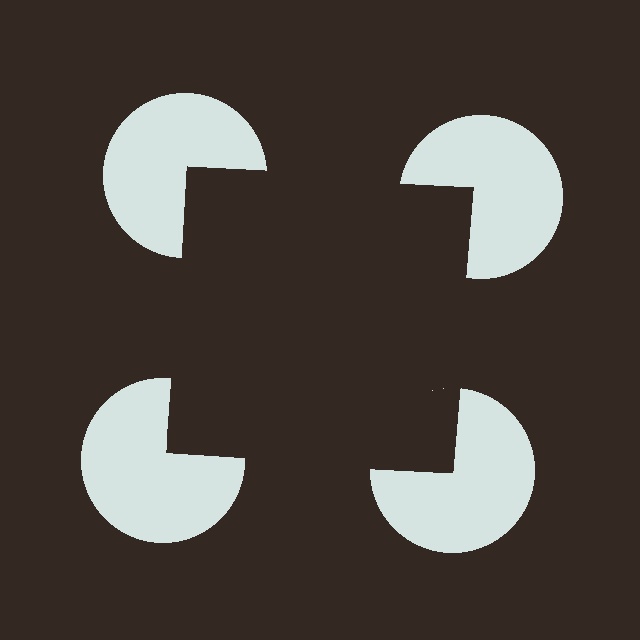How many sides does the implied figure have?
4 sides.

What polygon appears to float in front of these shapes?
An illusory square — its edges are inferred from the aligned wedge cuts in the pac-man discs, not physically drawn.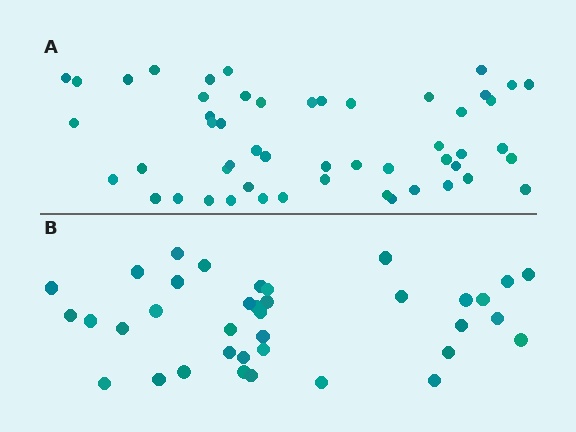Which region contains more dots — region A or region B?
Region A (the top region) has more dots.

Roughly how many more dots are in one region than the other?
Region A has approximately 15 more dots than region B.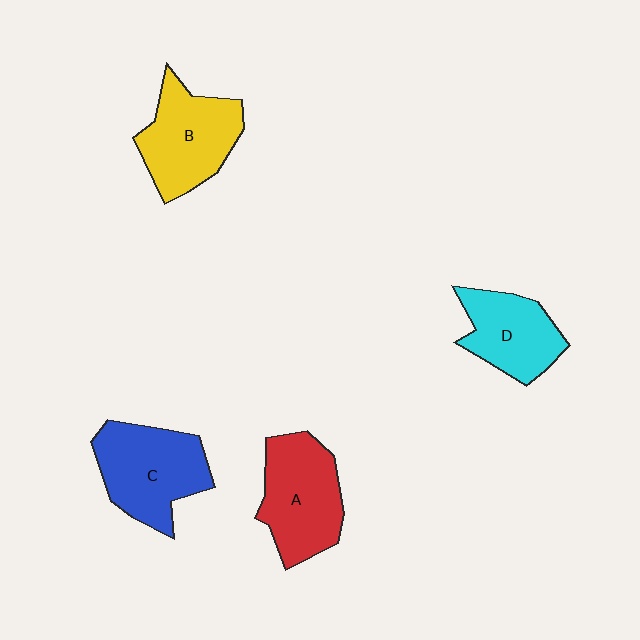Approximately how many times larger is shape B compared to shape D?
Approximately 1.2 times.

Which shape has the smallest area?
Shape D (cyan).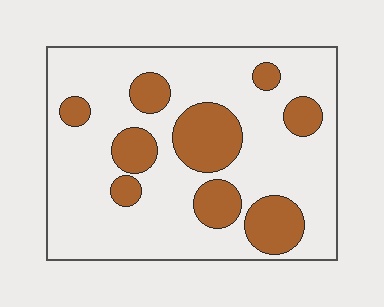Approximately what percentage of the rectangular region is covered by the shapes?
Approximately 25%.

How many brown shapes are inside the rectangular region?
9.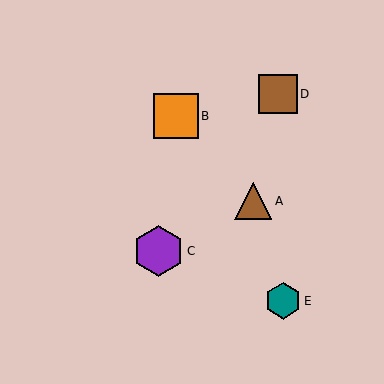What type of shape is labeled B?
Shape B is an orange square.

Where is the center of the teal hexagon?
The center of the teal hexagon is at (283, 301).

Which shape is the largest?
The purple hexagon (labeled C) is the largest.